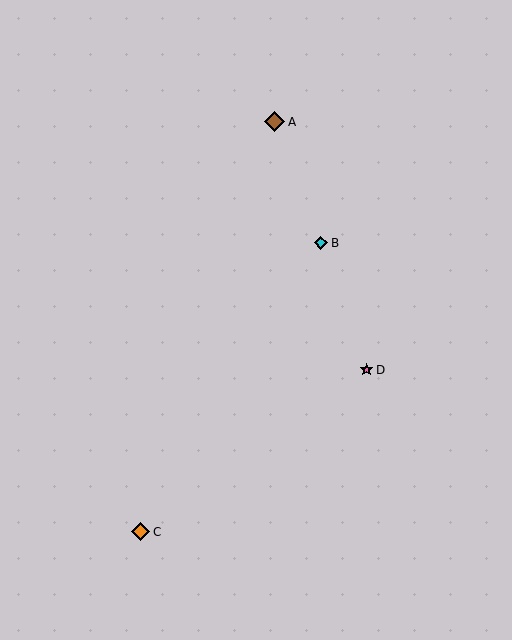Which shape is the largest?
The brown diamond (labeled A) is the largest.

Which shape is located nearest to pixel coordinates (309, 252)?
The cyan diamond (labeled B) at (321, 243) is nearest to that location.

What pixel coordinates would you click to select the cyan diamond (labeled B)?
Click at (321, 243) to select the cyan diamond B.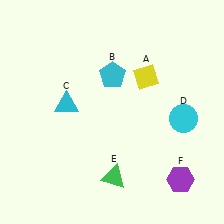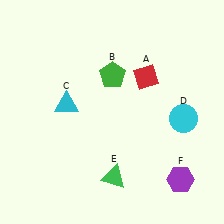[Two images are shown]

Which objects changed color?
A changed from yellow to red. B changed from cyan to green.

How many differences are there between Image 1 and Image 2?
There are 2 differences between the two images.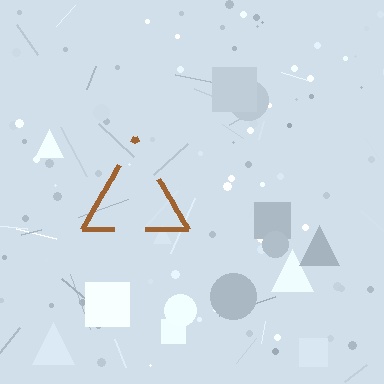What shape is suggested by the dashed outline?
The dashed outline suggests a triangle.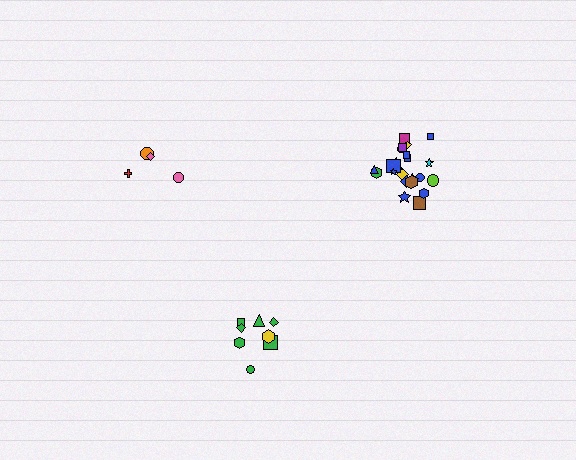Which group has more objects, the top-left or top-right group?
The top-right group.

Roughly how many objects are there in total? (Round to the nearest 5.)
Roughly 35 objects in total.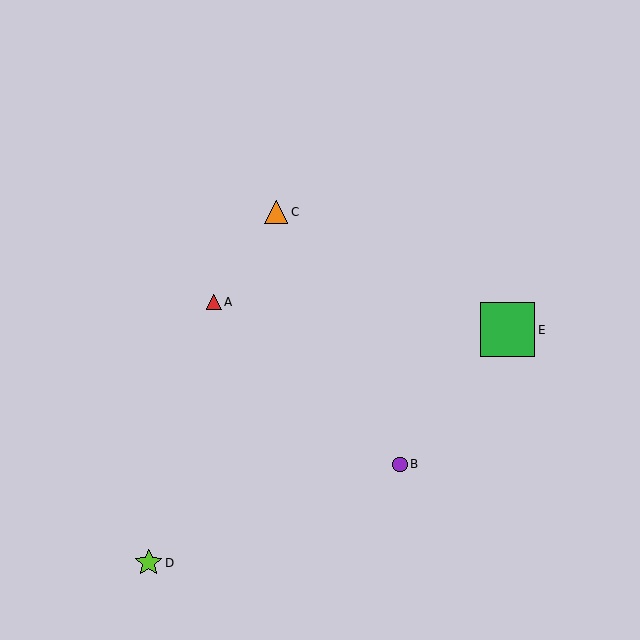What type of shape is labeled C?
Shape C is an orange triangle.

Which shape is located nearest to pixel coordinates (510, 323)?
The green square (labeled E) at (508, 330) is nearest to that location.